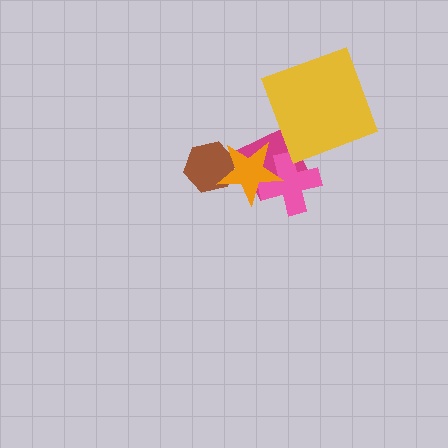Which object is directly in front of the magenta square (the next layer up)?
The pink cross is directly in front of the magenta square.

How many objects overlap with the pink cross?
2 objects overlap with the pink cross.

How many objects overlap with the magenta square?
2 objects overlap with the magenta square.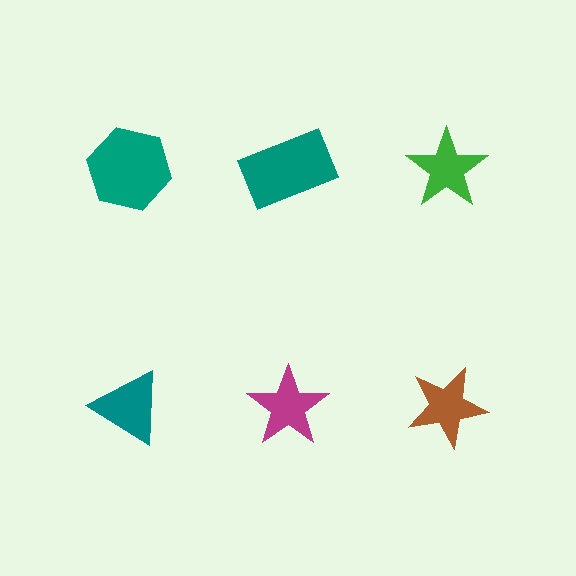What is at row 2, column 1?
A teal triangle.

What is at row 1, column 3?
A green star.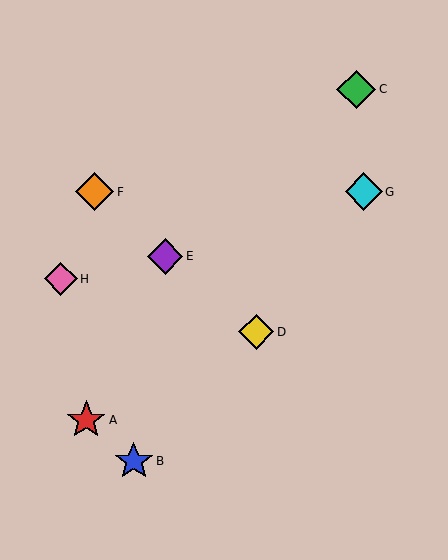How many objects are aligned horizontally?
2 objects (F, G) are aligned horizontally.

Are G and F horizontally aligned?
Yes, both are at y≈192.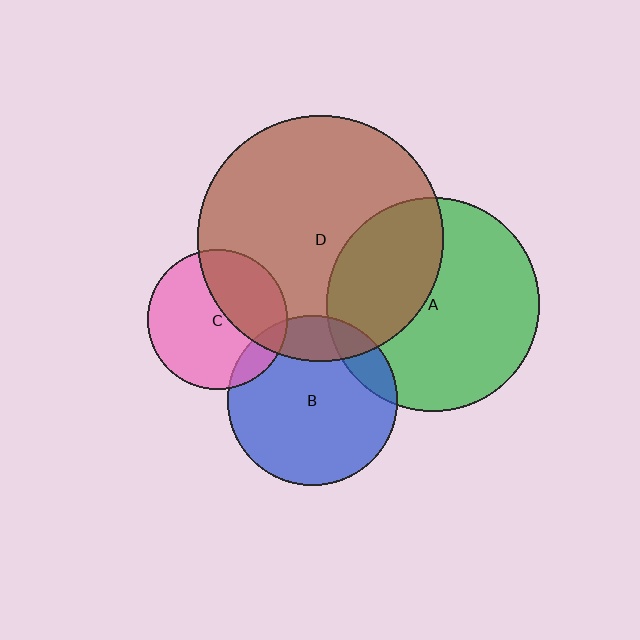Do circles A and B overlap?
Yes.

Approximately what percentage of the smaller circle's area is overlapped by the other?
Approximately 15%.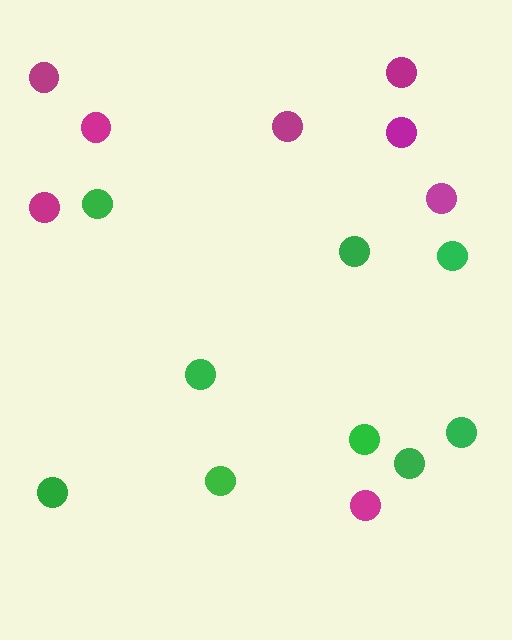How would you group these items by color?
There are 2 groups: one group of green circles (9) and one group of magenta circles (8).